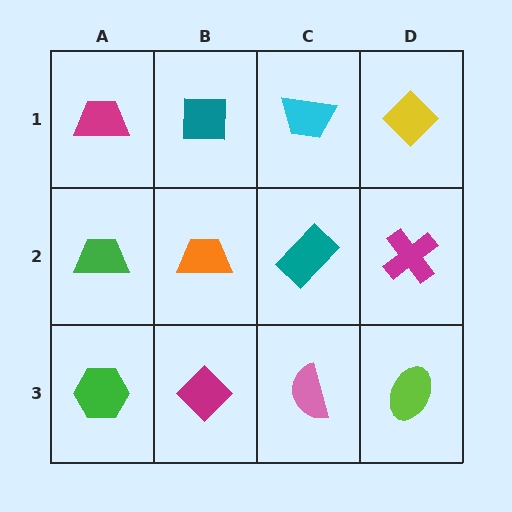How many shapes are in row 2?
4 shapes.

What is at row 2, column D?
A magenta cross.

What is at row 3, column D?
A lime ellipse.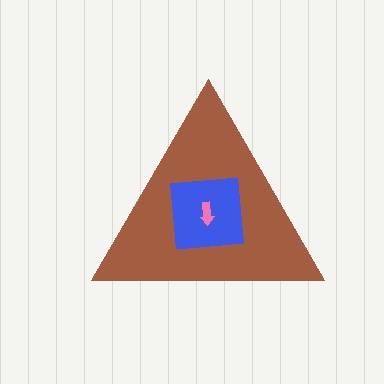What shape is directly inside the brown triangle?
The blue square.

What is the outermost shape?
The brown triangle.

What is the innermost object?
The pink arrow.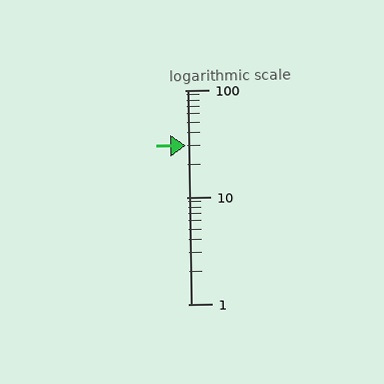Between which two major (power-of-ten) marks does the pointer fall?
The pointer is between 10 and 100.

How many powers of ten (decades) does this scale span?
The scale spans 2 decades, from 1 to 100.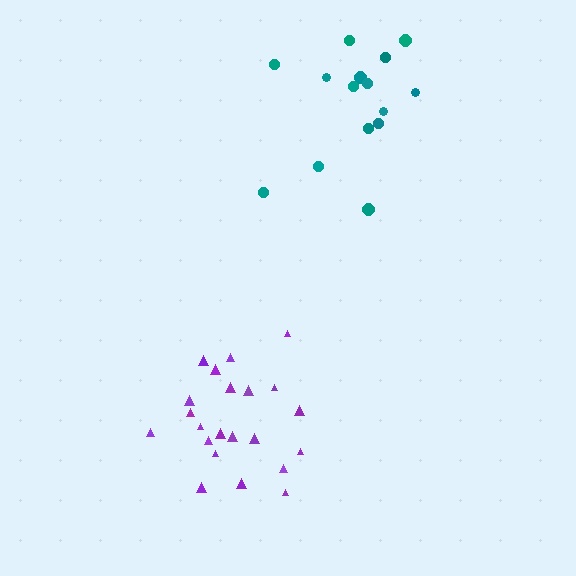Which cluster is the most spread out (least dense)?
Teal.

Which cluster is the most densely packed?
Purple.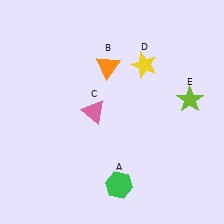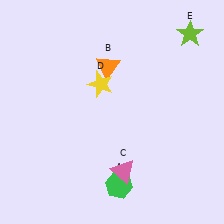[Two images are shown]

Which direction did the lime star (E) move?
The lime star (E) moved up.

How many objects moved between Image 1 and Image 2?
3 objects moved between the two images.